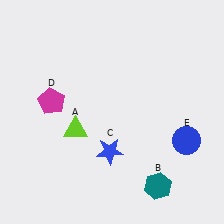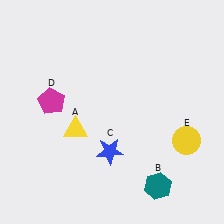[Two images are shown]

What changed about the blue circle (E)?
In Image 1, E is blue. In Image 2, it changed to yellow.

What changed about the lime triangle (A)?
In Image 1, A is lime. In Image 2, it changed to yellow.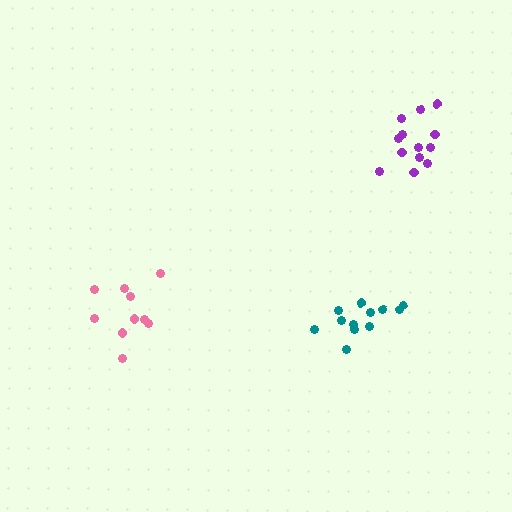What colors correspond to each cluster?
The clusters are colored: pink, teal, purple.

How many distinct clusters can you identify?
There are 3 distinct clusters.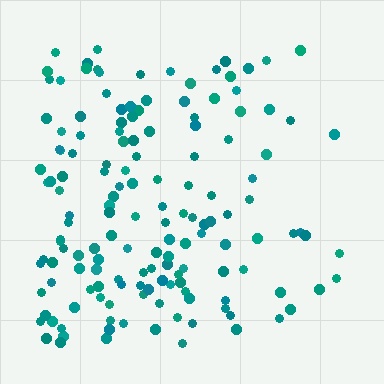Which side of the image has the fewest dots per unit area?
The right.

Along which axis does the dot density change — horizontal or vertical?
Horizontal.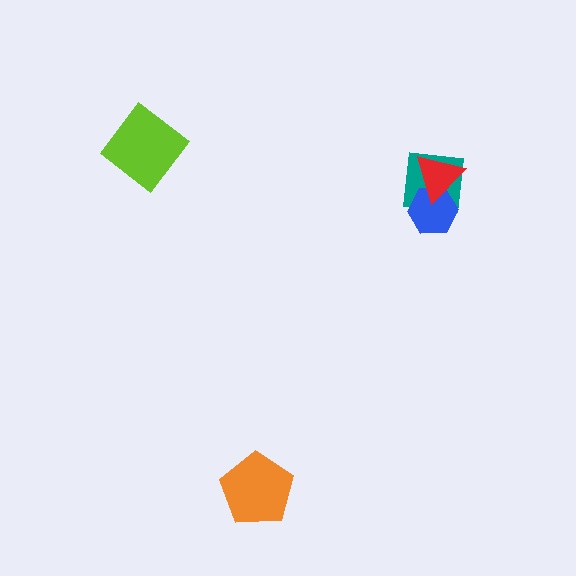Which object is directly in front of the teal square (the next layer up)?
The blue hexagon is directly in front of the teal square.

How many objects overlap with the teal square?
2 objects overlap with the teal square.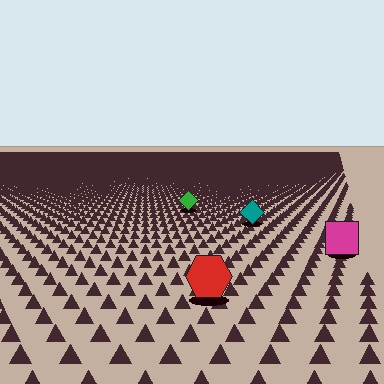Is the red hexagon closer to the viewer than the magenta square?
Yes. The red hexagon is closer — you can tell from the texture gradient: the ground texture is coarser near it.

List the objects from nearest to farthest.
From nearest to farthest: the red hexagon, the magenta square, the teal diamond, the green diamond.